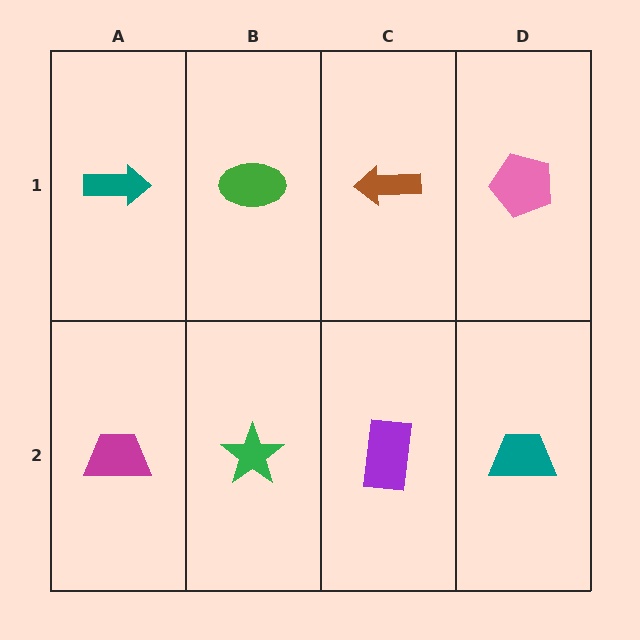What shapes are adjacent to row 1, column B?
A green star (row 2, column B), a teal arrow (row 1, column A), a brown arrow (row 1, column C).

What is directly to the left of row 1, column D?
A brown arrow.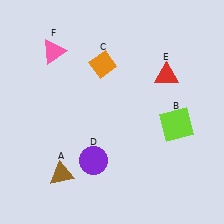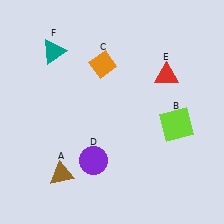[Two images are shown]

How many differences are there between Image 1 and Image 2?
There is 1 difference between the two images.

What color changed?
The triangle (F) changed from pink in Image 1 to teal in Image 2.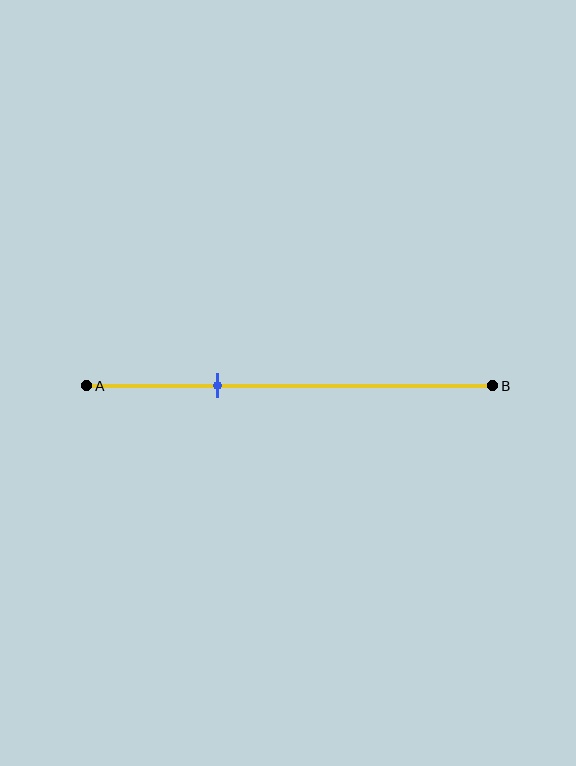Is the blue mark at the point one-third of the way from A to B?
Yes, the mark is approximately at the one-third point.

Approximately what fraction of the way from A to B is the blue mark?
The blue mark is approximately 30% of the way from A to B.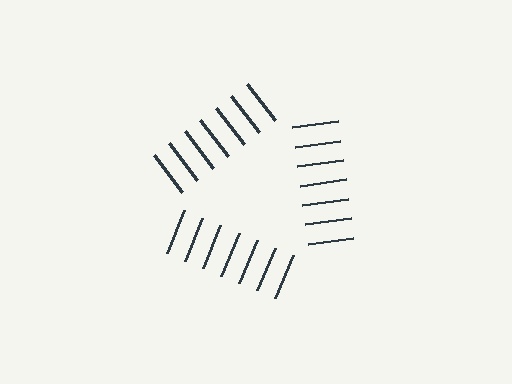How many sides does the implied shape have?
3 sides — the line-ends trace a triangle.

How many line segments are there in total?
21 — 7 along each of the 3 edges.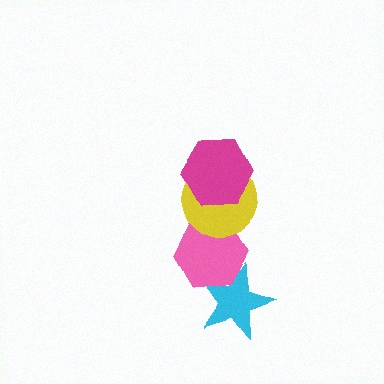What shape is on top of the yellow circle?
The magenta hexagon is on top of the yellow circle.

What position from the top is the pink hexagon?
The pink hexagon is 3rd from the top.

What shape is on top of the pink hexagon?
The yellow circle is on top of the pink hexagon.